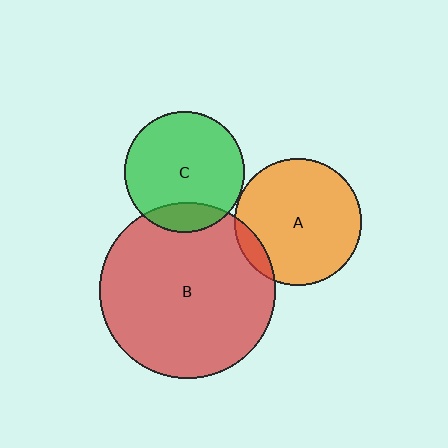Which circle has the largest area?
Circle B (red).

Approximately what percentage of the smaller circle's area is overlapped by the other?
Approximately 10%.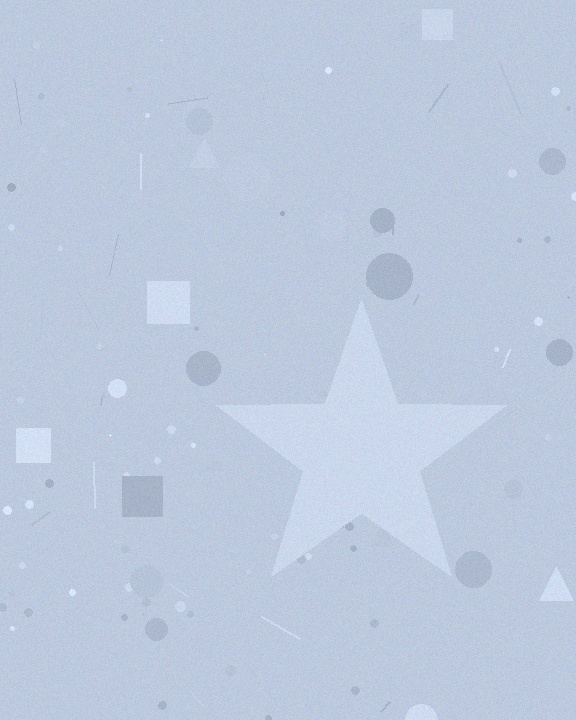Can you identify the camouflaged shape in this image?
The camouflaged shape is a star.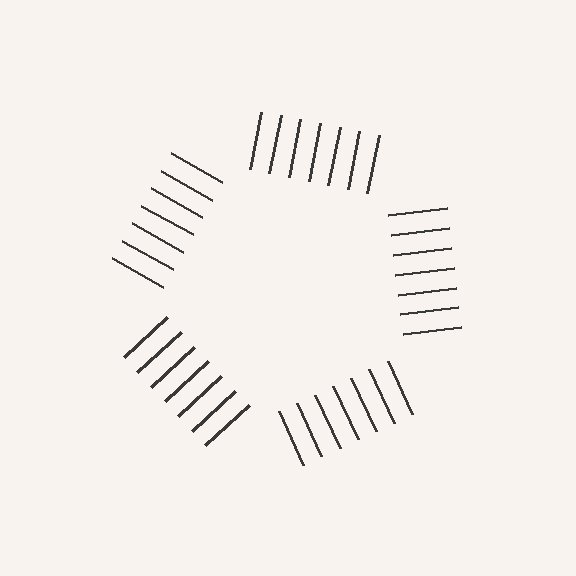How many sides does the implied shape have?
5 sides — the line-ends trace a pentagon.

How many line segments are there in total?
35 — 7 along each of the 5 edges.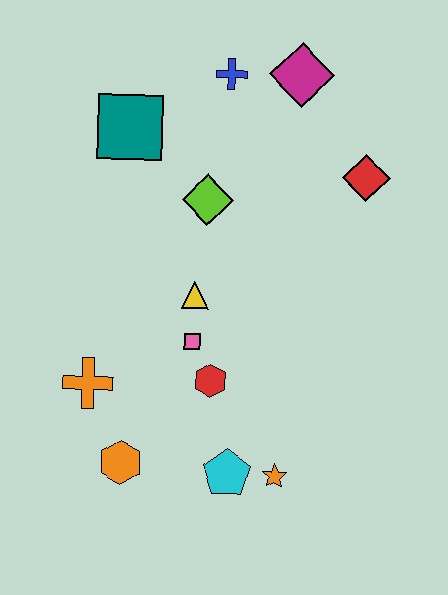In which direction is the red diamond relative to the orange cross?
The red diamond is to the right of the orange cross.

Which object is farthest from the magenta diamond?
The orange hexagon is farthest from the magenta diamond.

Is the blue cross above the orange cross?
Yes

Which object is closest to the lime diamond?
The yellow triangle is closest to the lime diamond.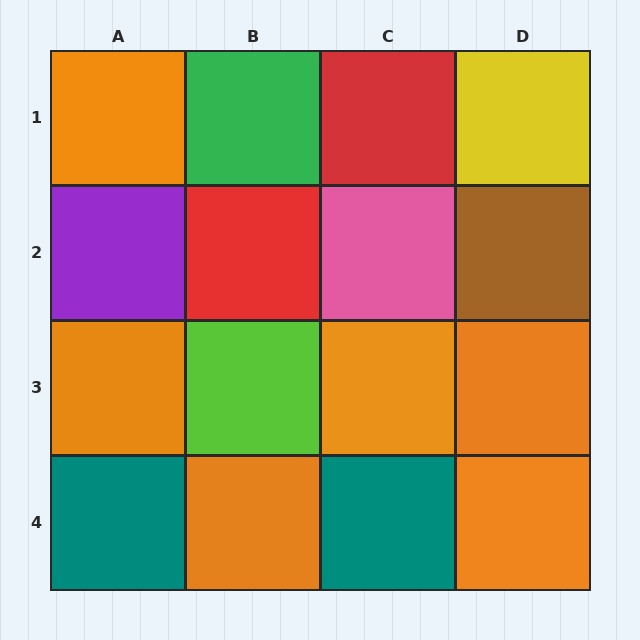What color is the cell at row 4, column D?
Orange.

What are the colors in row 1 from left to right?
Orange, green, red, yellow.